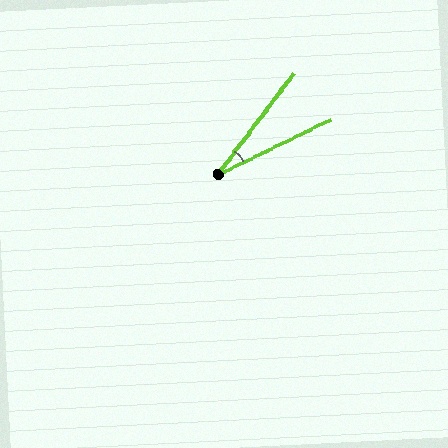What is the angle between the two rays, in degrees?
Approximately 27 degrees.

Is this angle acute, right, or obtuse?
It is acute.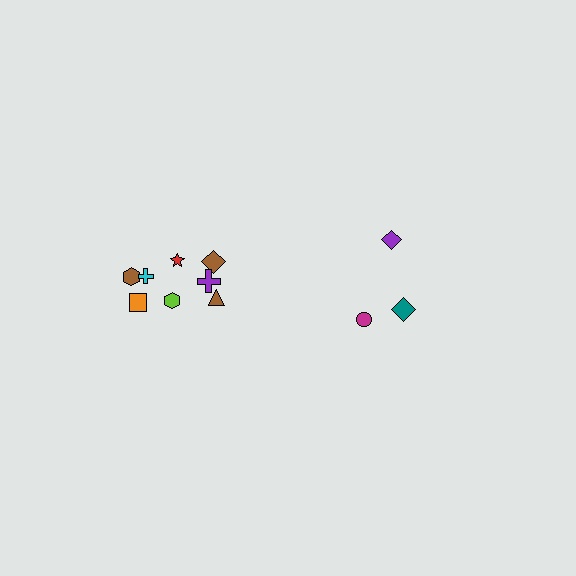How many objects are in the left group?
There are 8 objects.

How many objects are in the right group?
There are 3 objects.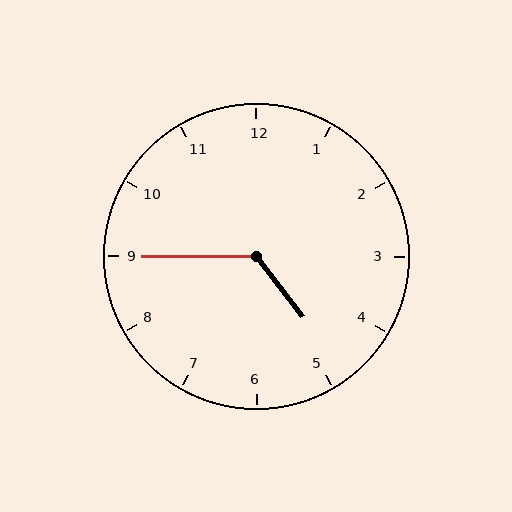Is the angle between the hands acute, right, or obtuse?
It is obtuse.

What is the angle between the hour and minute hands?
Approximately 128 degrees.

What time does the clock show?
4:45.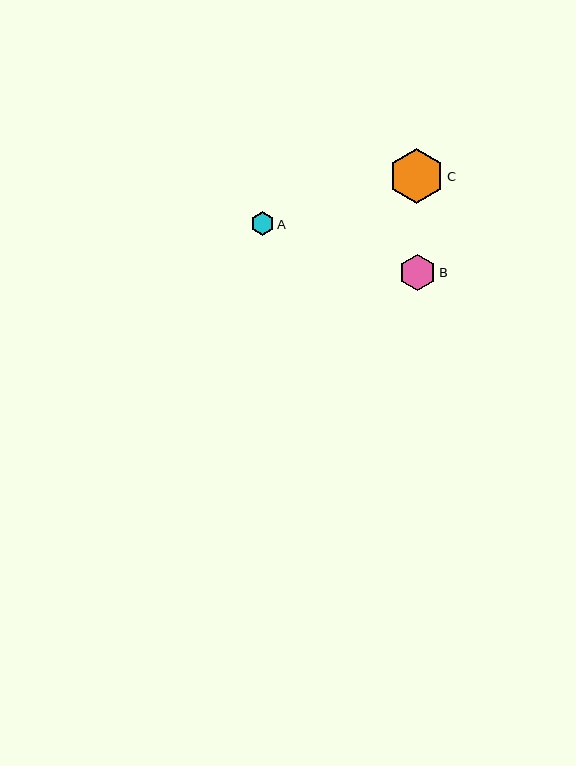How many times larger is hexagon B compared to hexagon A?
Hexagon B is approximately 1.5 times the size of hexagon A.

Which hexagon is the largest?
Hexagon C is the largest with a size of approximately 55 pixels.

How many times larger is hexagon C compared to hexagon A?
Hexagon C is approximately 2.3 times the size of hexagon A.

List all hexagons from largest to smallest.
From largest to smallest: C, B, A.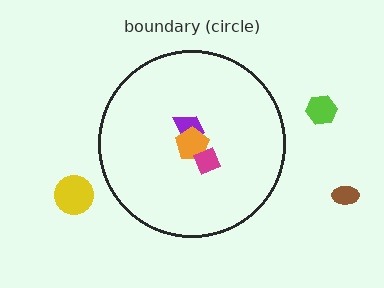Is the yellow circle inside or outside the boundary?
Outside.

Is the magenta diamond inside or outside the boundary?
Inside.